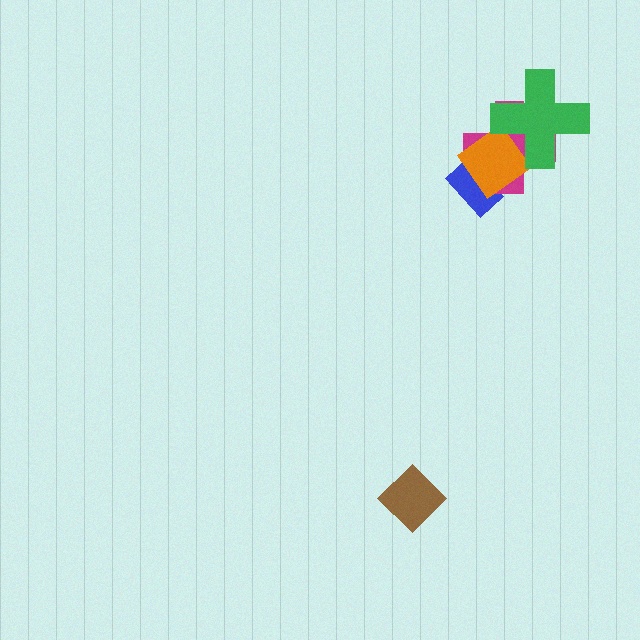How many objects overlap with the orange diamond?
3 objects overlap with the orange diamond.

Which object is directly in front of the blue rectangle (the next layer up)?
The magenta cross is directly in front of the blue rectangle.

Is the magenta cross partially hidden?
Yes, it is partially covered by another shape.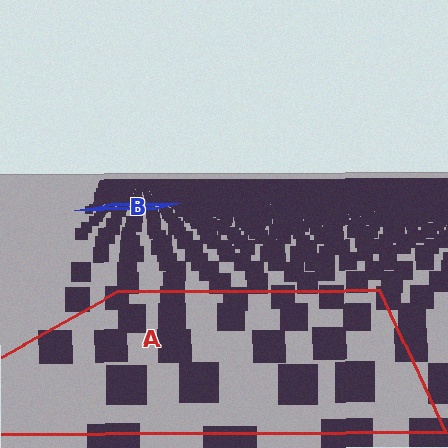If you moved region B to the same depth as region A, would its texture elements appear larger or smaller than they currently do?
They would appear larger. At a closer depth, the same texture elements are projected at a bigger on-screen size.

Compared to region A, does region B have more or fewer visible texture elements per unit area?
Region B has more texture elements per unit area — they are packed more densely because it is farther away.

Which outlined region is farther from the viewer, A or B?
Region B is farther from the viewer — the texture elements inside it appear smaller and more densely packed.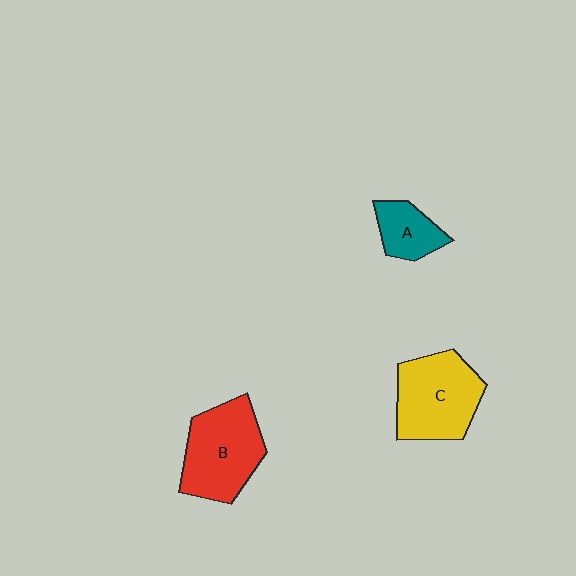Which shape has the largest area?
Shape B (red).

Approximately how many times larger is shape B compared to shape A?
Approximately 2.1 times.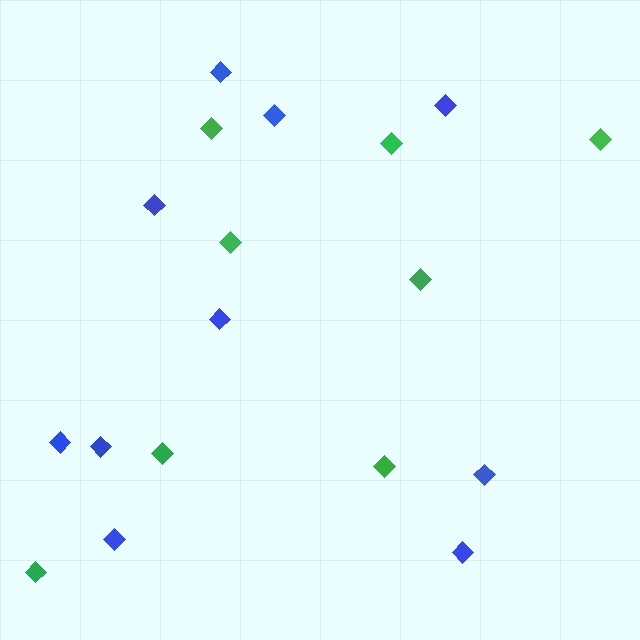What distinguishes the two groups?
There are 2 groups: one group of blue diamonds (10) and one group of green diamonds (8).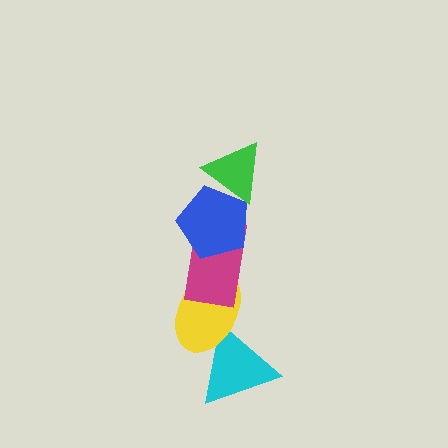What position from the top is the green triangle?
The green triangle is 1st from the top.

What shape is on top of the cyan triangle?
The yellow ellipse is on top of the cyan triangle.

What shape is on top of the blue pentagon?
The green triangle is on top of the blue pentagon.